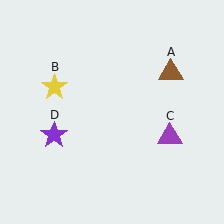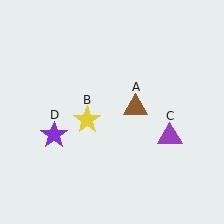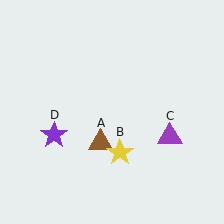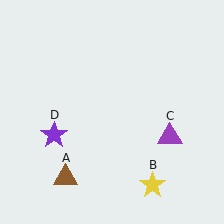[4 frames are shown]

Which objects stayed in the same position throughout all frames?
Purple triangle (object C) and purple star (object D) remained stationary.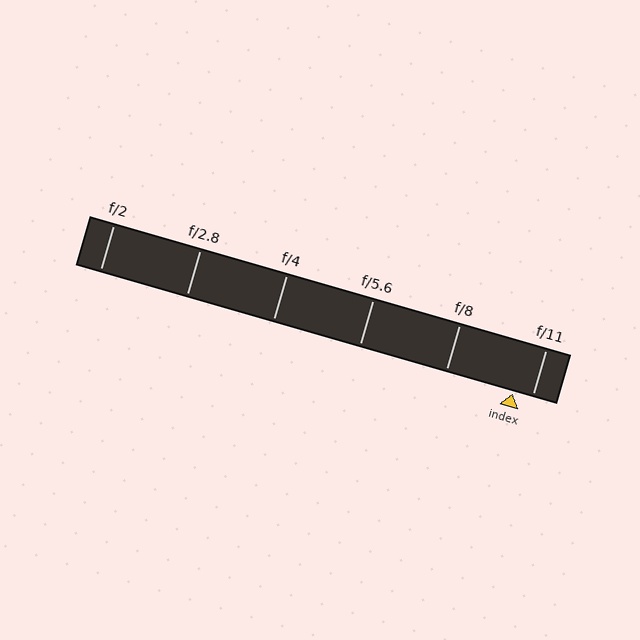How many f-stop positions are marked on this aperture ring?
There are 6 f-stop positions marked.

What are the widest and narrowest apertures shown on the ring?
The widest aperture shown is f/2 and the narrowest is f/11.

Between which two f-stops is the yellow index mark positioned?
The index mark is between f/8 and f/11.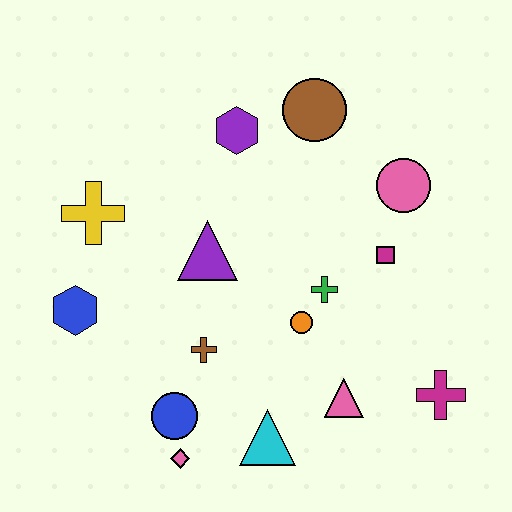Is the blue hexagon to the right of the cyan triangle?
No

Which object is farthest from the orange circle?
The yellow cross is farthest from the orange circle.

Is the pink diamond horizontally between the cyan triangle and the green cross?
No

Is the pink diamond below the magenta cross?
Yes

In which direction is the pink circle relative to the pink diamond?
The pink circle is above the pink diamond.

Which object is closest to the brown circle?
The purple hexagon is closest to the brown circle.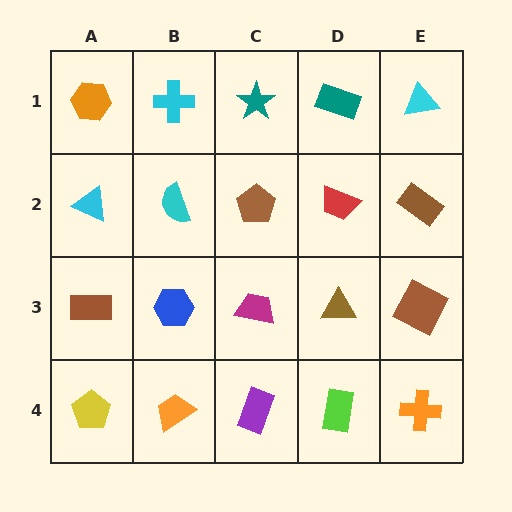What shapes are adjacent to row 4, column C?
A magenta trapezoid (row 3, column C), an orange trapezoid (row 4, column B), a lime rectangle (row 4, column D).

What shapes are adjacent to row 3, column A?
A cyan triangle (row 2, column A), a yellow pentagon (row 4, column A), a blue hexagon (row 3, column B).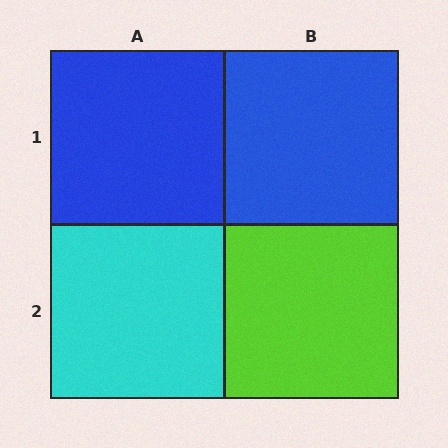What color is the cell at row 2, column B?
Lime.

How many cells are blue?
2 cells are blue.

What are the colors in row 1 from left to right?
Blue, blue.